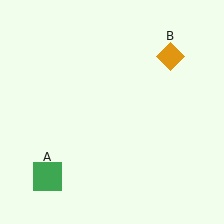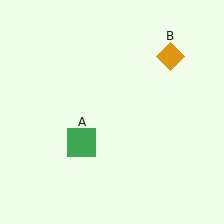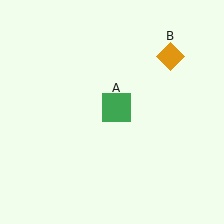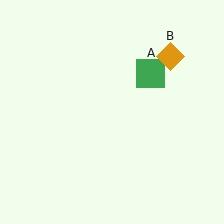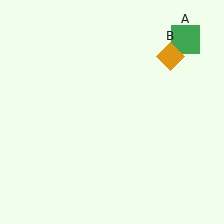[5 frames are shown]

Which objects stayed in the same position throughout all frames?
Orange diamond (object B) remained stationary.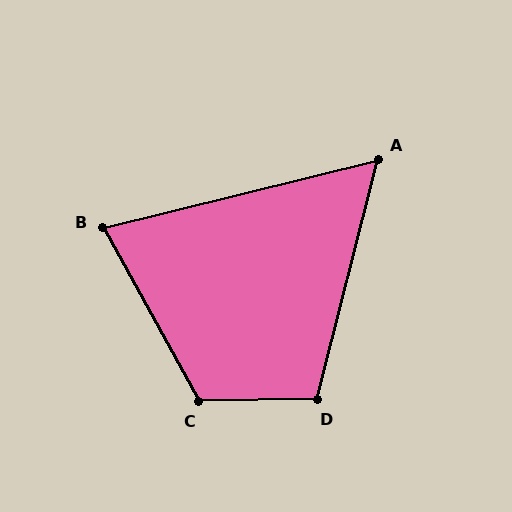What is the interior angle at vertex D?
Approximately 105 degrees (obtuse).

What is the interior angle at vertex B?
Approximately 75 degrees (acute).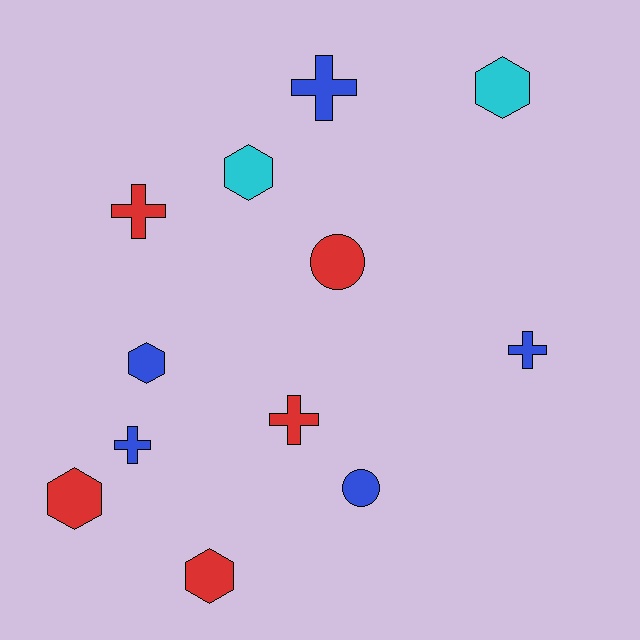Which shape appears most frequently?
Hexagon, with 5 objects.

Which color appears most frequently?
Red, with 5 objects.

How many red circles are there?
There is 1 red circle.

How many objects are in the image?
There are 12 objects.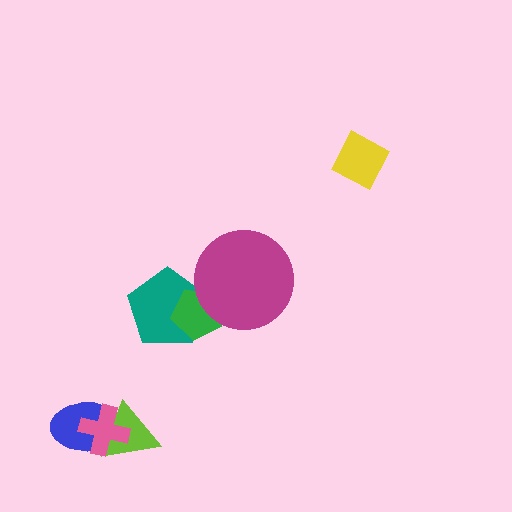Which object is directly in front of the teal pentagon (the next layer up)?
The green pentagon is directly in front of the teal pentagon.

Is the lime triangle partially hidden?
Yes, it is partially covered by another shape.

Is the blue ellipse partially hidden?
Yes, it is partially covered by another shape.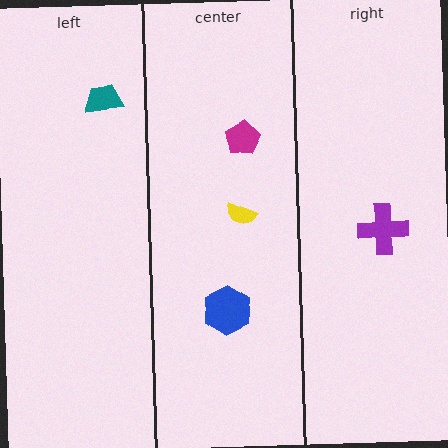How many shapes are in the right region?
1.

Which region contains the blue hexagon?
The center region.